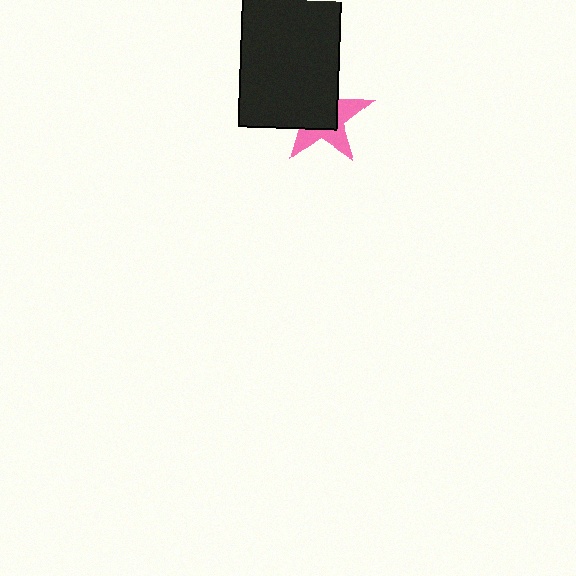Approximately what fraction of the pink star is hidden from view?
Roughly 57% of the pink star is hidden behind the black rectangle.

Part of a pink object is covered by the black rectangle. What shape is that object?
It is a star.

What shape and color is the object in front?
The object in front is a black rectangle.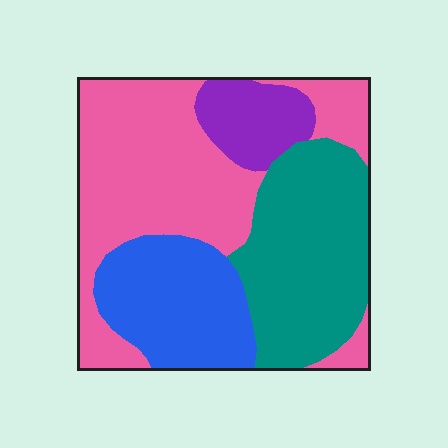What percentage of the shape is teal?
Teal covers 29% of the shape.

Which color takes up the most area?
Pink, at roughly 40%.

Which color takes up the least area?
Purple, at roughly 10%.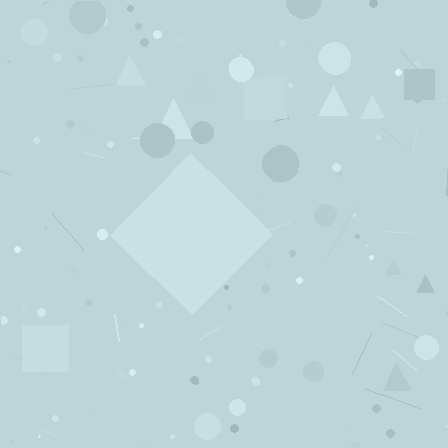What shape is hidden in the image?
A diamond is hidden in the image.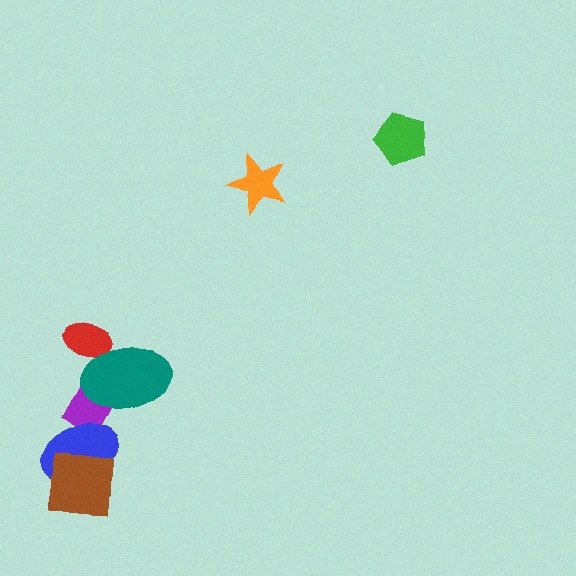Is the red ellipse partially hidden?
Yes, it is partially covered by another shape.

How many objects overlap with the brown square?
1 object overlaps with the brown square.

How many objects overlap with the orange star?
0 objects overlap with the orange star.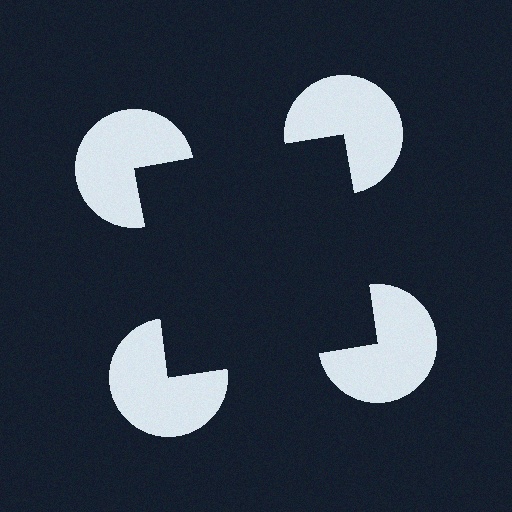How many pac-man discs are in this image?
There are 4 — one at each vertex of the illusory square.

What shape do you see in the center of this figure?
An illusory square — its edges are inferred from the aligned wedge cuts in the pac-man discs, not physically drawn.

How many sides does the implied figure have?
4 sides.